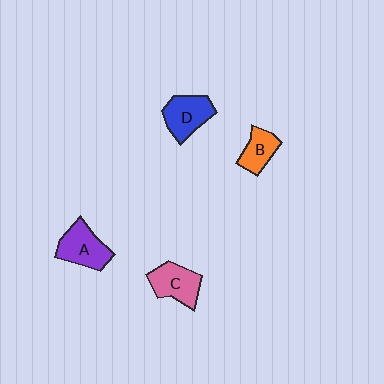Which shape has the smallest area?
Shape B (orange).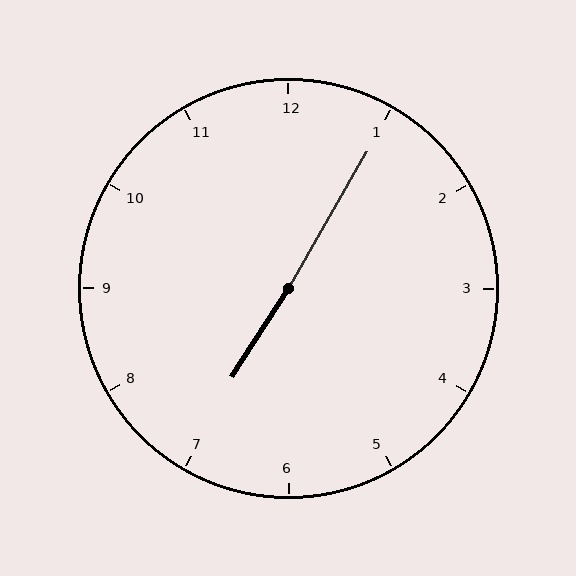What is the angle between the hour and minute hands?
Approximately 178 degrees.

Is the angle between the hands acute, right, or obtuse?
It is obtuse.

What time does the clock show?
7:05.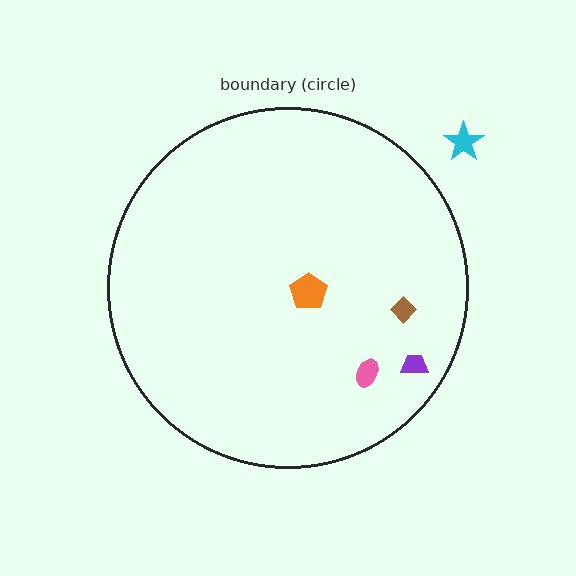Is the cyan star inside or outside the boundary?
Outside.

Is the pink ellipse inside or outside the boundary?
Inside.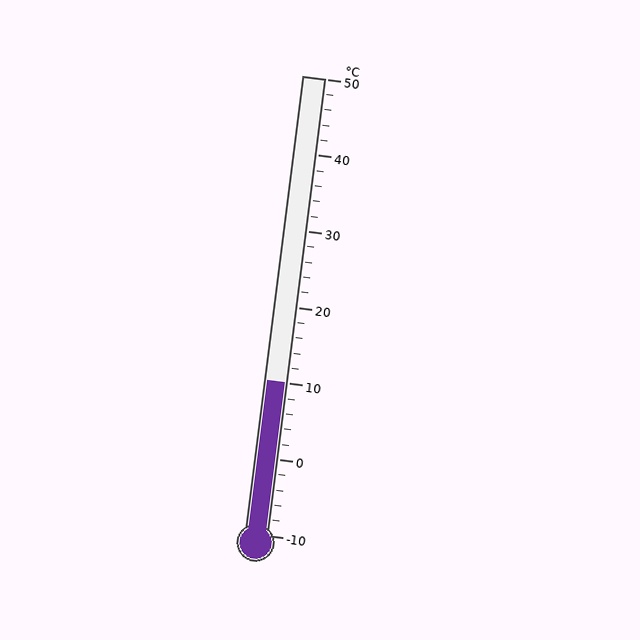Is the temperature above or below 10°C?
The temperature is at 10°C.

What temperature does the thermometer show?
The thermometer shows approximately 10°C.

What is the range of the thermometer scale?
The thermometer scale ranges from -10°C to 50°C.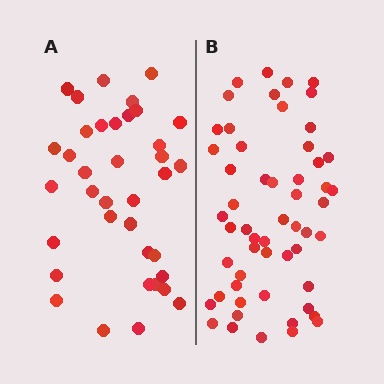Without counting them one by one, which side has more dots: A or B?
Region B (the right region) has more dots.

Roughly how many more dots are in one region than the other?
Region B has approximately 20 more dots than region A.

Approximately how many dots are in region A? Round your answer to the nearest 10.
About 40 dots. (The exact count is 37, which rounds to 40.)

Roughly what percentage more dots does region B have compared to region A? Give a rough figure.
About 50% more.